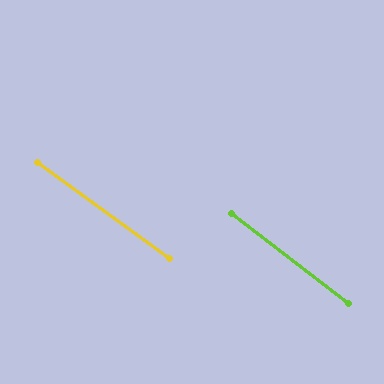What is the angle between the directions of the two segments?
Approximately 2 degrees.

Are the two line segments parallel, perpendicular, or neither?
Parallel — their directions differ by only 1.9°.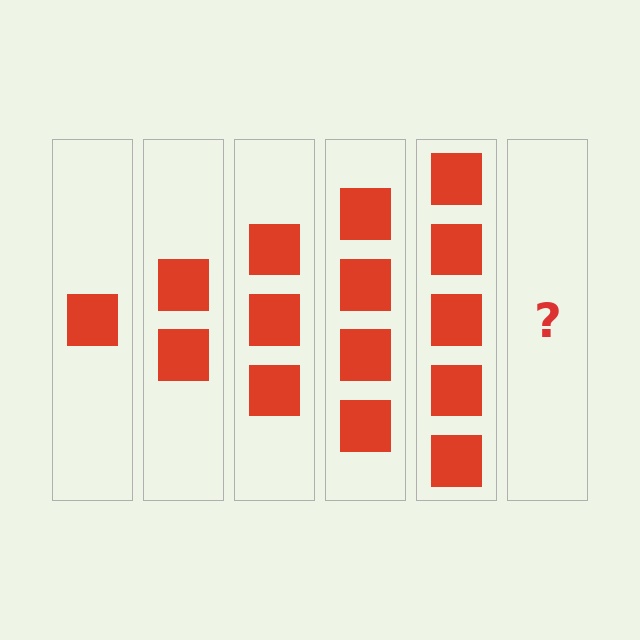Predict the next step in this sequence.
The next step is 6 squares.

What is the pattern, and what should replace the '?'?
The pattern is that each step adds one more square. The '?' should be 6 squares.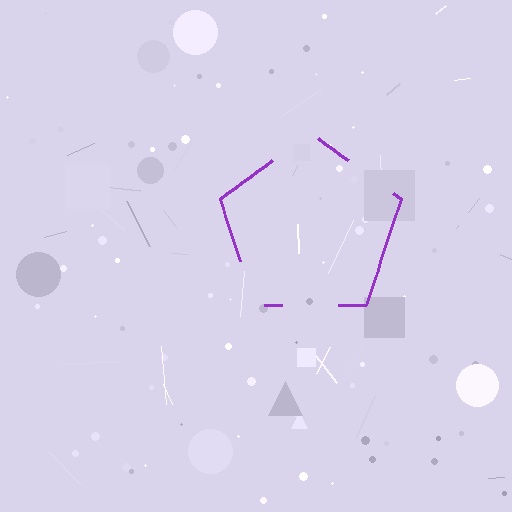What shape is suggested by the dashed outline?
The dashed outline suggests a pentagon.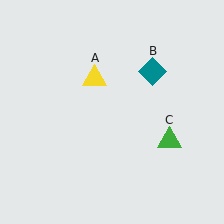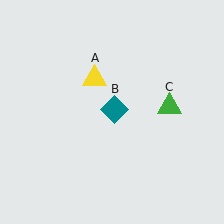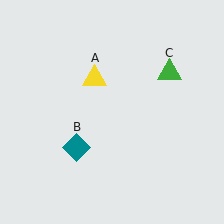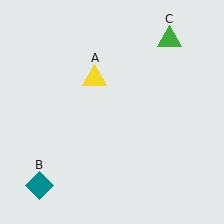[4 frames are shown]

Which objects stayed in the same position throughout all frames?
Yellow triangle (object A) remained stationary.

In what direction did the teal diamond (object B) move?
The teal diamond (object B) moved down and to the left.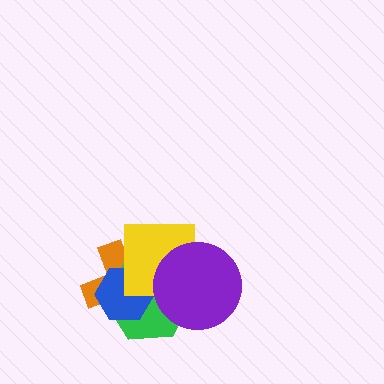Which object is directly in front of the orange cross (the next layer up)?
The green hexagon is directly in front of the orange cross.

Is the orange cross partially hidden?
Yes, it is partially covered by another shape.